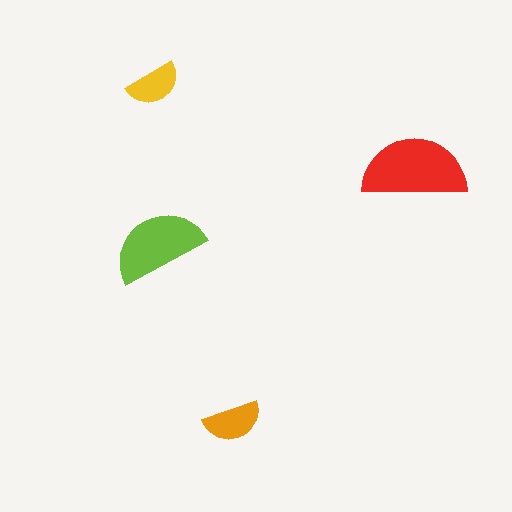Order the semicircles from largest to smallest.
the red one, the lime one, the orange one, the yellow one.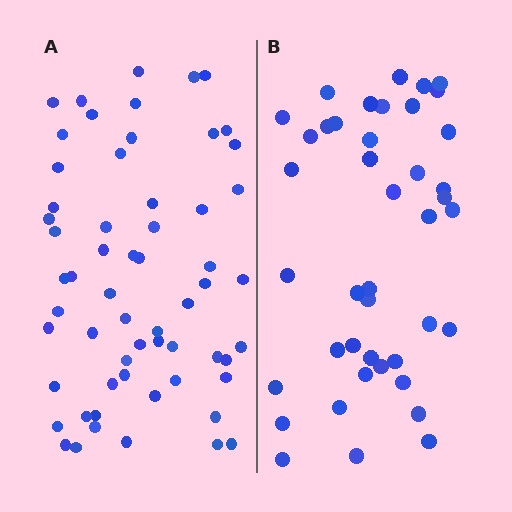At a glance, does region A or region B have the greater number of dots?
Region A (the left region) has more dots.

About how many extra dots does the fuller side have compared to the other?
Region A has approximately 20 more dots than region B.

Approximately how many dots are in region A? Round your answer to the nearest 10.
About 60 dots.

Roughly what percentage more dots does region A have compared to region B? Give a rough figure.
About 45% more.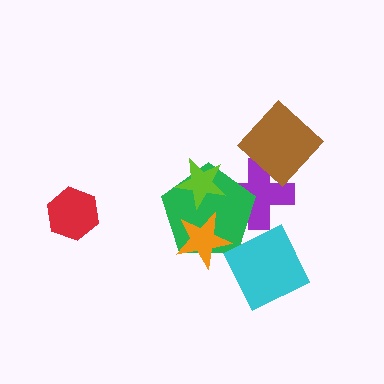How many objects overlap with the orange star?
1 object overlaps with the orange star.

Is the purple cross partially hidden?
Yes, it is partially covered by another shape.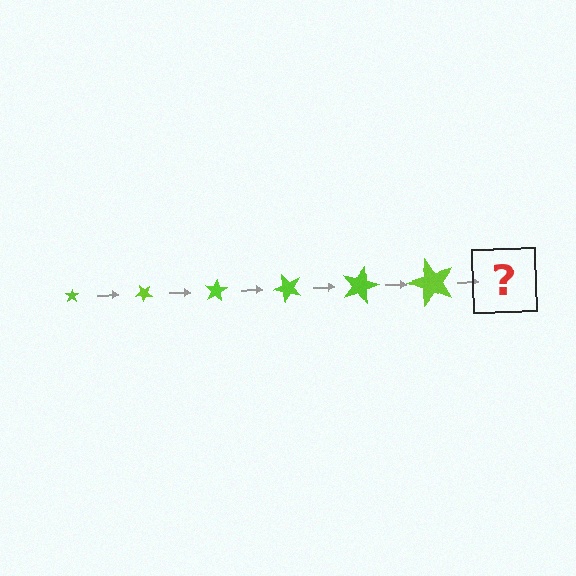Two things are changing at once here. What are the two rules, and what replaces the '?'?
The two rules are that the star grows larger each step and it rotates 40 degrees each step. The '?' should be a star, larger than the previous one and rotated 240 degrees from the start.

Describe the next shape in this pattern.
It should be a star, larger than the previous one and rotated 240 degrees from the start.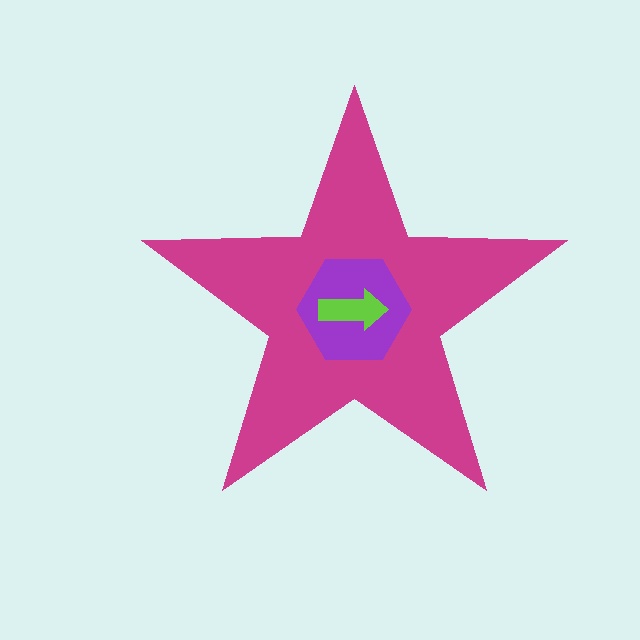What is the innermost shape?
The lime arrow.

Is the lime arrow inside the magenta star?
Yes.